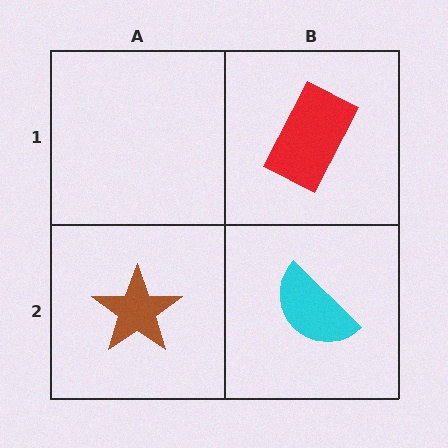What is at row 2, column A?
A brown star.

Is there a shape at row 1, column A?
No, that cell is empty.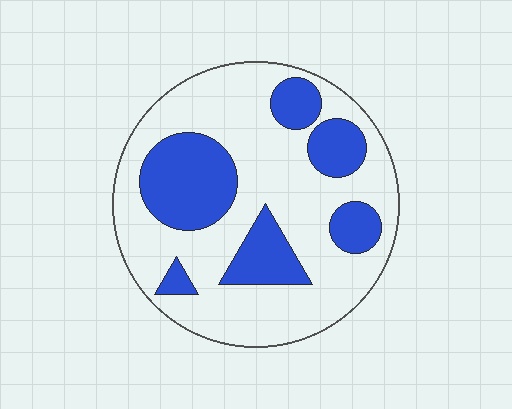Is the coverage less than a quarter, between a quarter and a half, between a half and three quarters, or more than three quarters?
Between a quarter and a half.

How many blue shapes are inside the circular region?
6.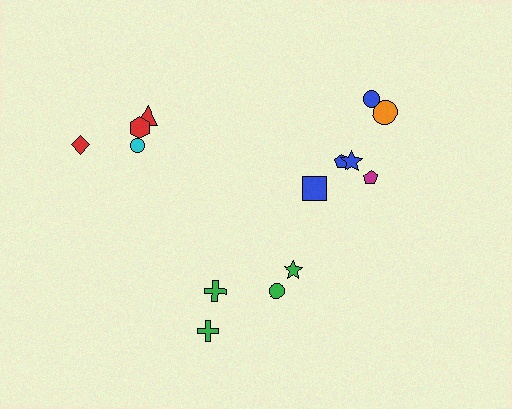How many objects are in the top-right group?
There are 6 objects.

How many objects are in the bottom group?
There are 4 objects.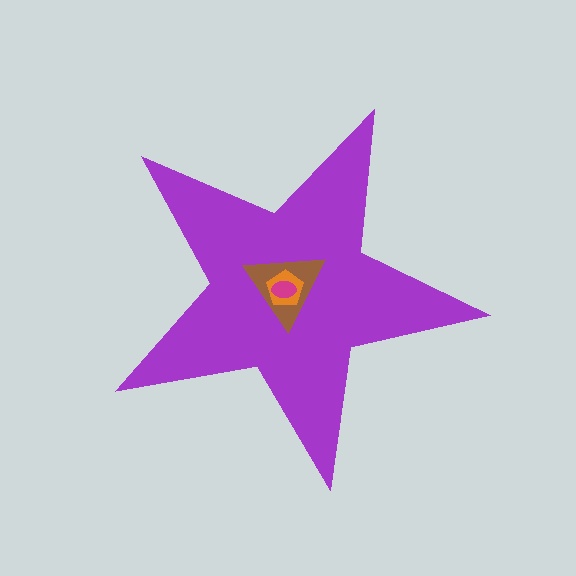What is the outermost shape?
The purple star.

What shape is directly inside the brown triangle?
The orange pentagon.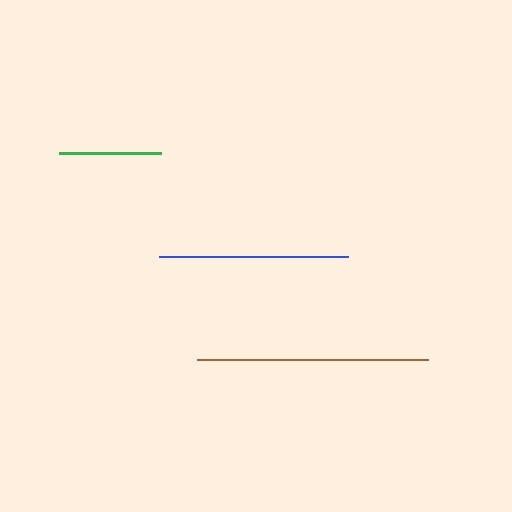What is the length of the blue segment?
The blue segment is approximately 188 pixels long.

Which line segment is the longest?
The brown line is the longest at approximately 230 pixels.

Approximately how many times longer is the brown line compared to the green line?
The brown line is approximately 2.3 times the length of the green line.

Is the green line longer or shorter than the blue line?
The blue line is longer than the green line.